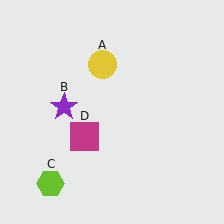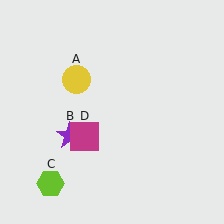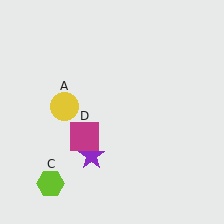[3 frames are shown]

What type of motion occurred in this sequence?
The yellow circle (object A), purple star (object B) rotated counterclockwise around the center of the scene.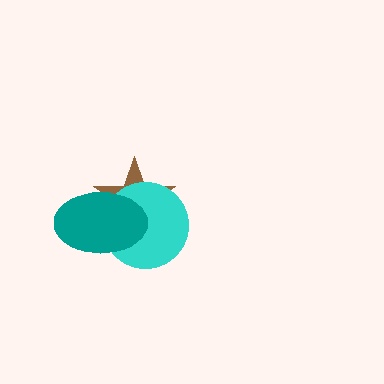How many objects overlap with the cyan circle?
2 objects overlap with the cyan circle.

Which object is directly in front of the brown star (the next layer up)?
The cyan circle is directly in front of the brown star.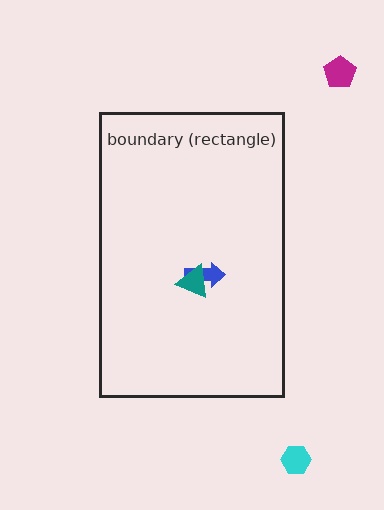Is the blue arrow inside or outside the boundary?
Inside.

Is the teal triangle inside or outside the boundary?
Inside.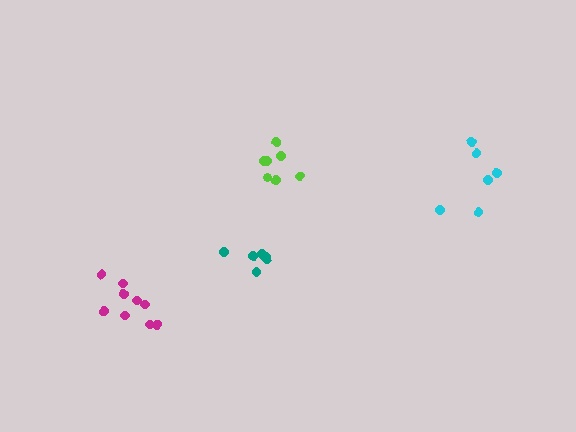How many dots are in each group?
Group 1: 9 dots, Group 2: 6 dots, Group 3: 7 dots, Group 4: 6 dots (28 total).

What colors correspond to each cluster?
The clusters are colored: magenta, cyan, lime, teal.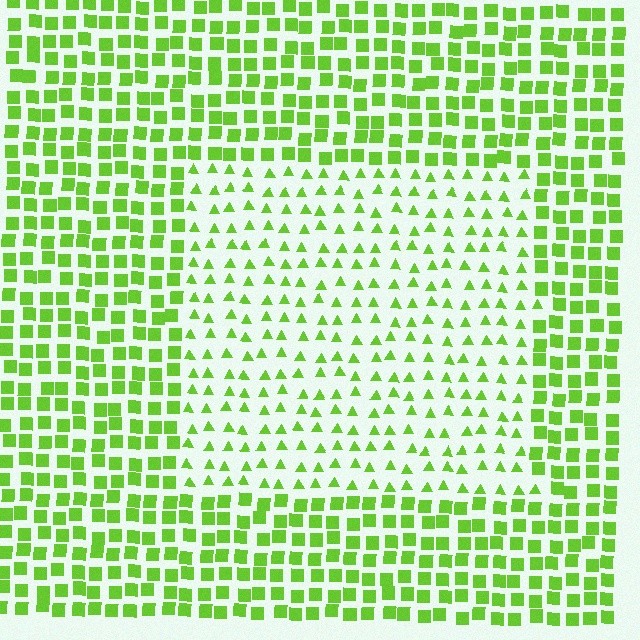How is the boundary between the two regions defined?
The boundary is defined by a change in element shape: triangles inside vs. squares outside. All elements share the same color and spacing.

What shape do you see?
I see a rectangle.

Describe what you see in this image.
The image is filled with small lime elements arranged in a uniform grid. A rectangle-shaped region contains triangles, while the surrounding area contains squares. The boundary is defined purely by the change in element shape.